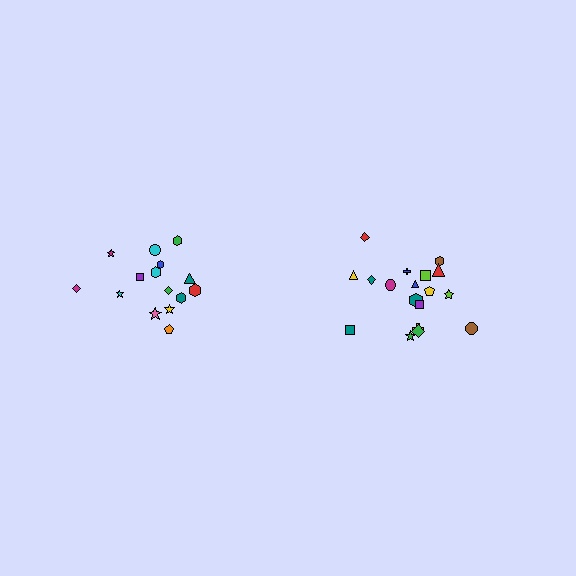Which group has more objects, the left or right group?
The right group.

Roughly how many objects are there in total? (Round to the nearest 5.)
Roughly 35 objects in total.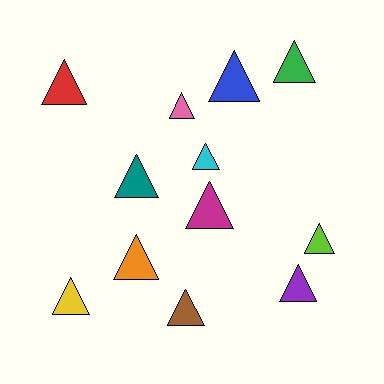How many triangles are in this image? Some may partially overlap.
There are 12 triangles.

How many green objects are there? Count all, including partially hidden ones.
There is 1 green object.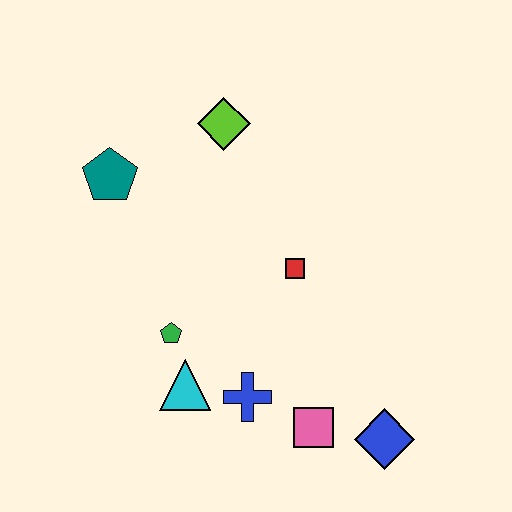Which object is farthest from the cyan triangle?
The lime diamond is farthest from the cyan triangle.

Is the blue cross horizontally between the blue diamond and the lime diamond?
Yes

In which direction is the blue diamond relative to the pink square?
The blue diamond is to the right of the pink square.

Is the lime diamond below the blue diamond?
No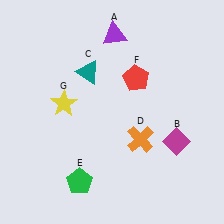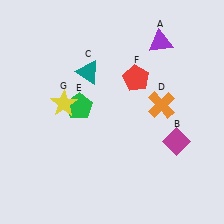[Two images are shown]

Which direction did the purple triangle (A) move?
The purple triangle (A) moved right.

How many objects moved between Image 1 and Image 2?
3 objects moved between the two images.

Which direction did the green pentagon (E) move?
The green pentagon (E) moved up.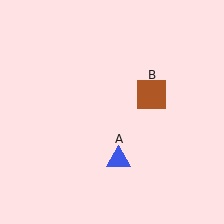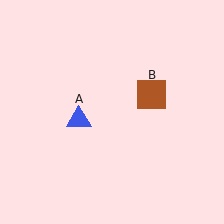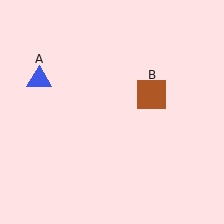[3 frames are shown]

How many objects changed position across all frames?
1 object changed position: blue triangle (object A).